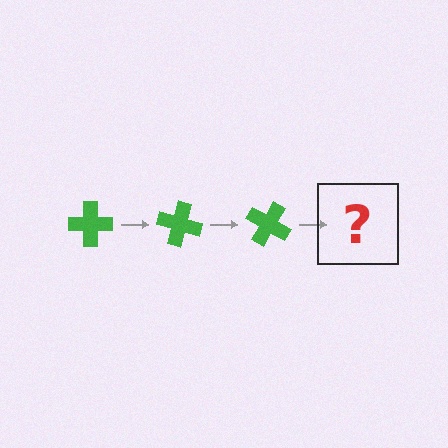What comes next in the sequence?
The next element should be a green cross rotated 45 degrees.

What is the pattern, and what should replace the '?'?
The pattern is that the cross rotates 15 degrees each step. The '?' should be a green cross rotated 45 degrees.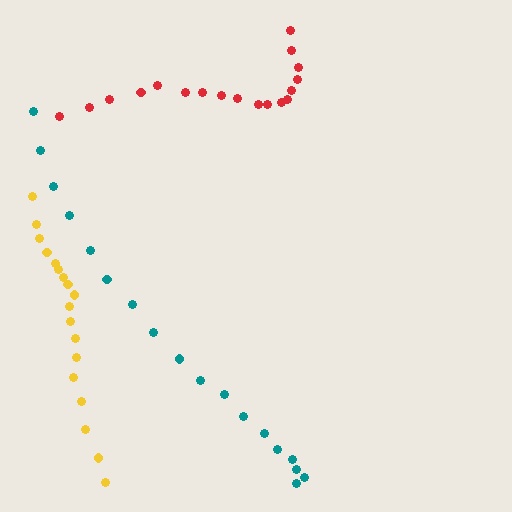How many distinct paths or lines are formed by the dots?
There are 3 distinct paths.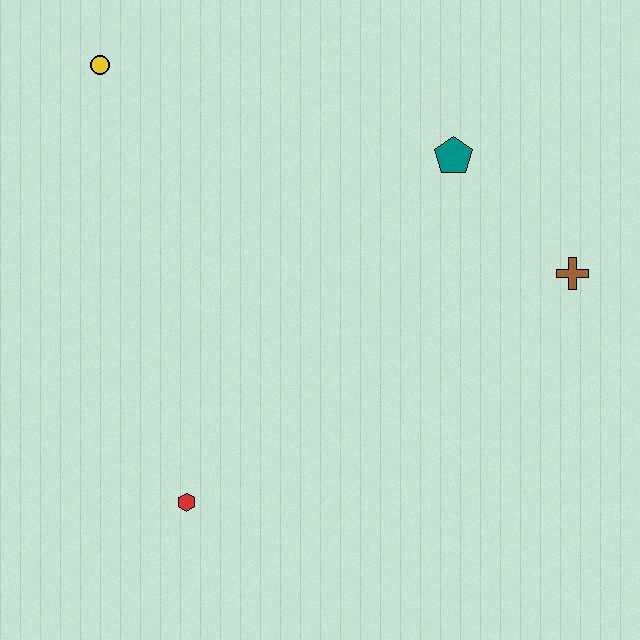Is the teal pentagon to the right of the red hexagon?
Yes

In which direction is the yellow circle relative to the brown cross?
The yellow circle is to the left of the brown cross.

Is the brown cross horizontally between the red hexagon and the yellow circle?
No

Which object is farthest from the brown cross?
The yellow circle is farthest from the brown cross.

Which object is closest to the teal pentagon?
The brown cross is closest to the teal pentagon.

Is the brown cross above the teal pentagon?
No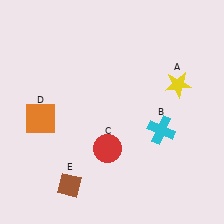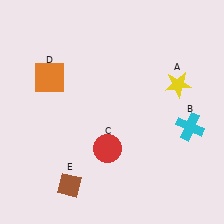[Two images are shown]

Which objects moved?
The objects that moved are: the cyan cross (B), the orange square (D).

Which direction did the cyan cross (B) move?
The cyan cross (B) moved right.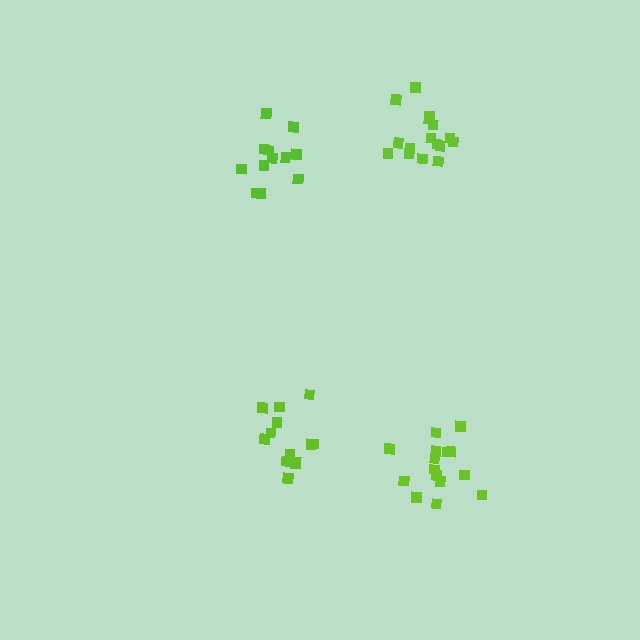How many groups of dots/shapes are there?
There are 4 groups.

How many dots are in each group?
Group 1: 13 dots, Group 2: 16 dots, Group 3: 16 dots, Group 4: 12 dots (57 total).